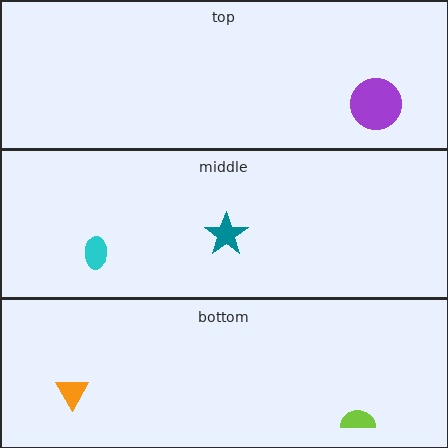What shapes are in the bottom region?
The lime semicircle, the orange triangle.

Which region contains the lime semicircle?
The bottom region.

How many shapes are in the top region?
1.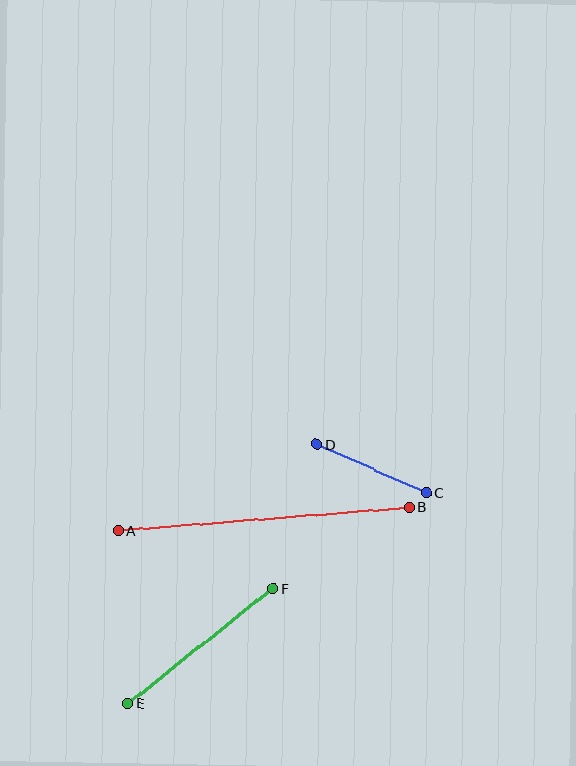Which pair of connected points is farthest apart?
Points A and B are farthest apart.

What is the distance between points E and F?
The distance is approximately 185 pixels.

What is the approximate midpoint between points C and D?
The midpoint is at approximately (372, 469) pixels.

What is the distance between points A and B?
The distance is approximately 291 pixels.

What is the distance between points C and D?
The distance is approximately 120 pixels.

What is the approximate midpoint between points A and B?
The midpoint is at approximately (264, 519) pixels.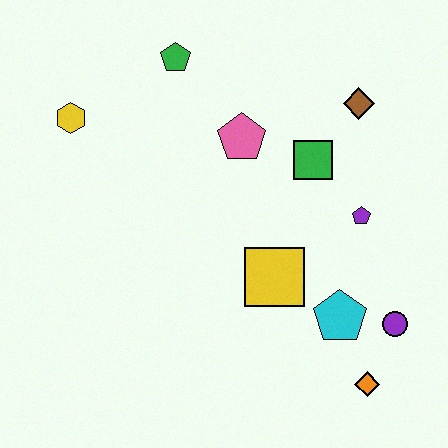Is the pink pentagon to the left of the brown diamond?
Yes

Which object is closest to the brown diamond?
The green square is closest to the brown diamond.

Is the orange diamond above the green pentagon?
No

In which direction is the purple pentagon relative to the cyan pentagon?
The purple pentagon is above the cyan pentagon.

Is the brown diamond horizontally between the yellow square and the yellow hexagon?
No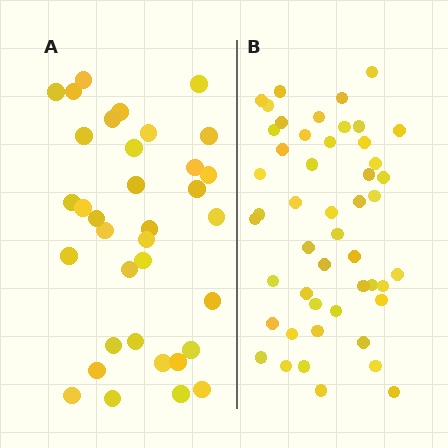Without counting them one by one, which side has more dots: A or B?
Region B (the right region) has more dots.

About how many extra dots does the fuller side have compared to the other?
Region B has approximately 15 more dots than region A.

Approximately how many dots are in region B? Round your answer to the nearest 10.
About 50 dots. (The exact count is 49, which rounds to 50.)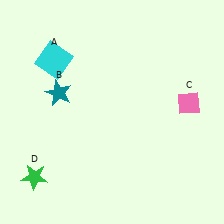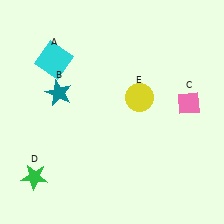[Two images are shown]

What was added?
A yellow circle (E) was added in Image 2.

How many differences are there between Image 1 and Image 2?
There is 1 difference between the two images.